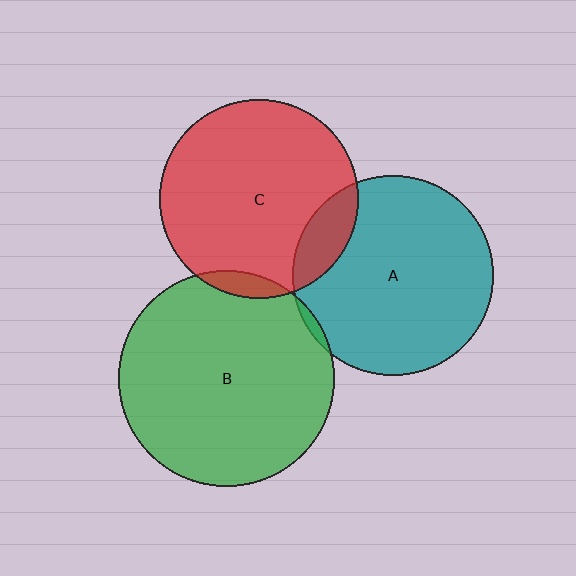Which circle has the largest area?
Circle B (green).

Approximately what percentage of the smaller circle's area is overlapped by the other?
Approximately 15%.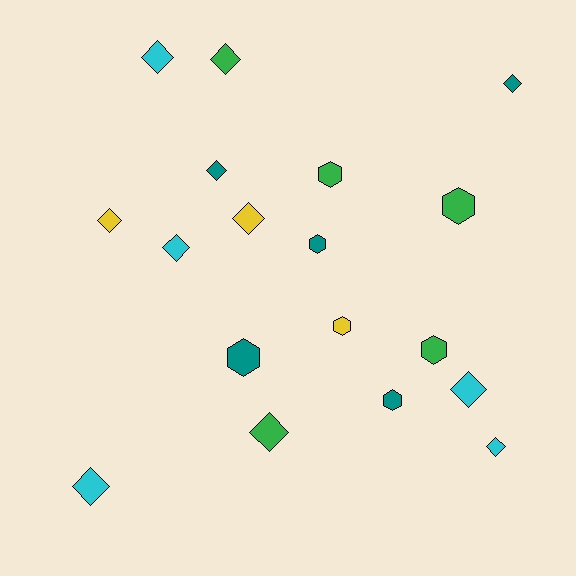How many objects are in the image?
There are 18 objects.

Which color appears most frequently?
Green, with 5 objects.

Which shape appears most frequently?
Diamond, with 11 objects.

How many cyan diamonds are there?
There are 5 cyan diamonds.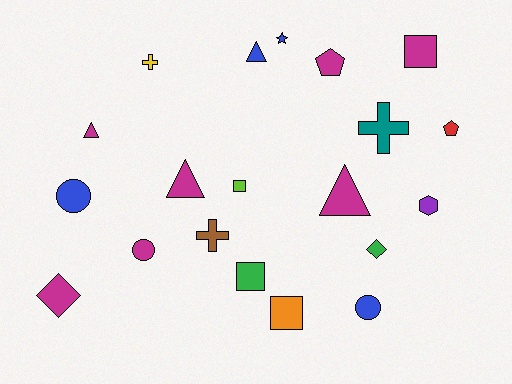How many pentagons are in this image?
There are 2 pentagons.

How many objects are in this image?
There are 20 objects.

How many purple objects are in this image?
There is 1 purple object.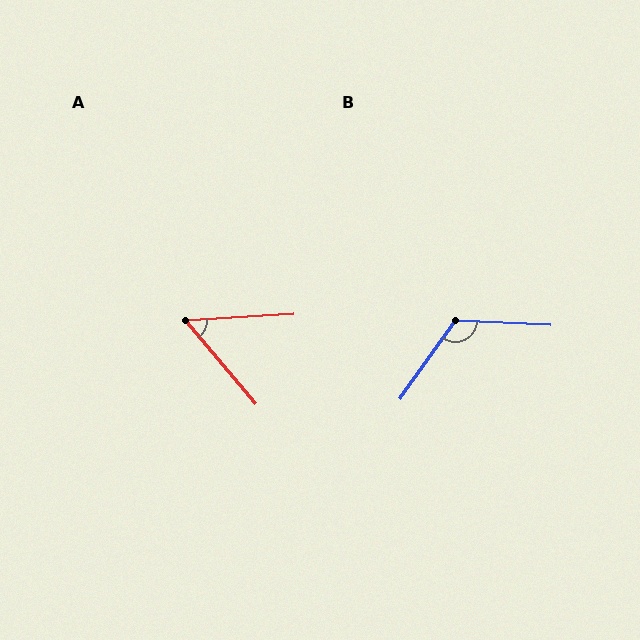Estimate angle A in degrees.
Approximately 53 degrees.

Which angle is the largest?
B, at approximately 123 degrees.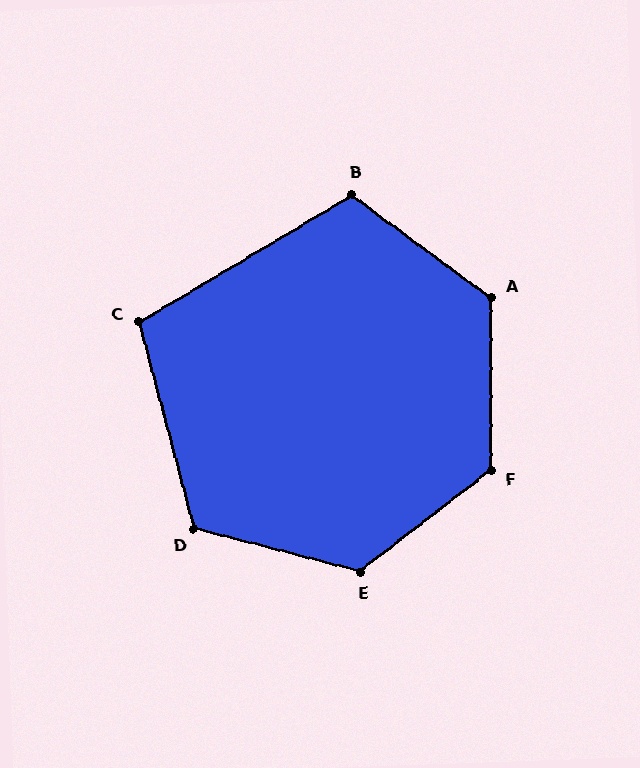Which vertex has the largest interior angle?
E, at approximately 128 degrees.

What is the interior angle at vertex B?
Approximately 113 degrees (obtuse).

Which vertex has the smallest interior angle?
C, at approximately 106 degrees.